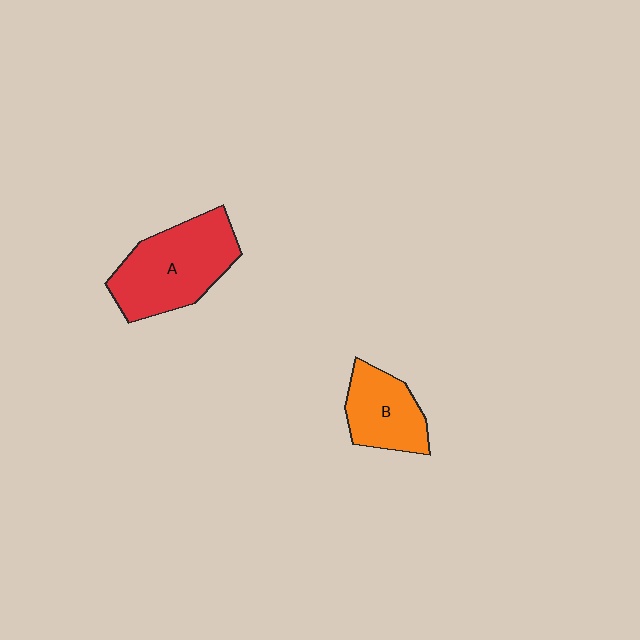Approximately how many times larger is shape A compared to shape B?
Approximately 1.6 times.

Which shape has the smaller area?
Shape B (orange).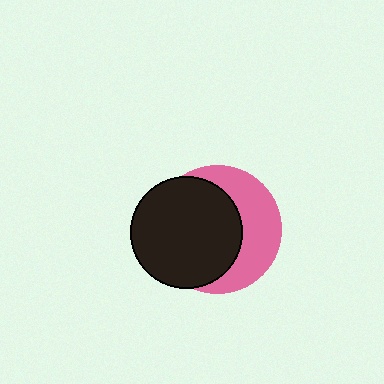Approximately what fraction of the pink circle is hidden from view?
Roughly 59% of the pink circle is hidden behind the black circle.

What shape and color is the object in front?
The object in front is a black circle.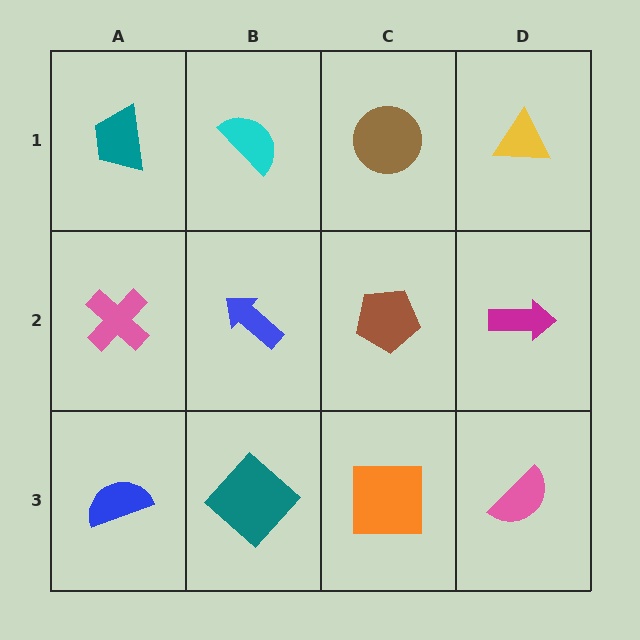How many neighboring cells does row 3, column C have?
3.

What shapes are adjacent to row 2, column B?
A cyan semicircle (row 1, column B), a teal diamond (row 3, column B), a pink cross (row 2, column A), a brown pentagon (row 2, column C).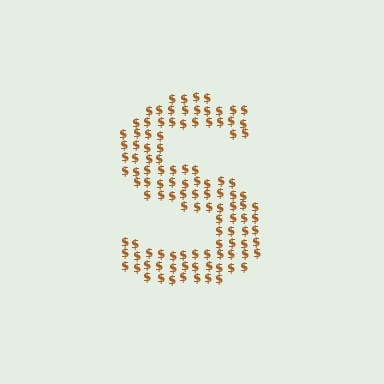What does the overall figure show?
The overall figure shows the letter S.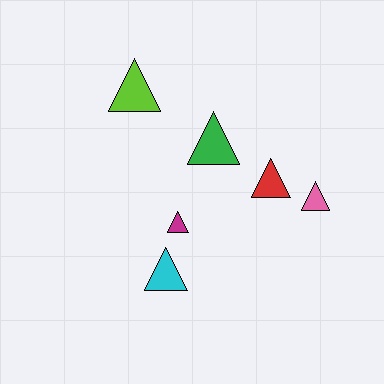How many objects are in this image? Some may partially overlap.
There are 6 objects.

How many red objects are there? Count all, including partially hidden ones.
There is 1 red object.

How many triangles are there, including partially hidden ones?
There are 6 triangles.